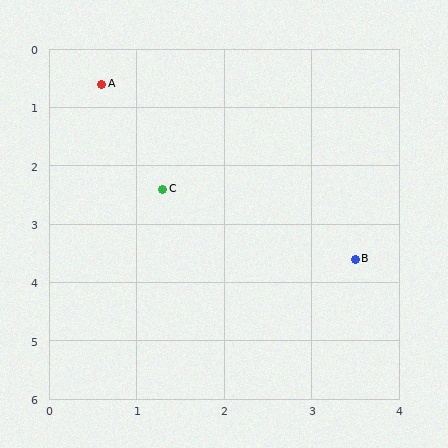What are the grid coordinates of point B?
Point B is at approximately (3.5, 3.6).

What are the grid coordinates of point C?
Point C is at approximately (1.3, 2.4).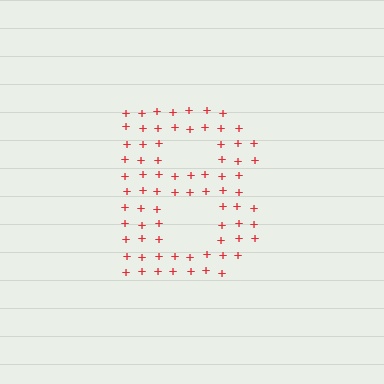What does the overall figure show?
The overall figure shows the letter B.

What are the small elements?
The small elements are plus signs.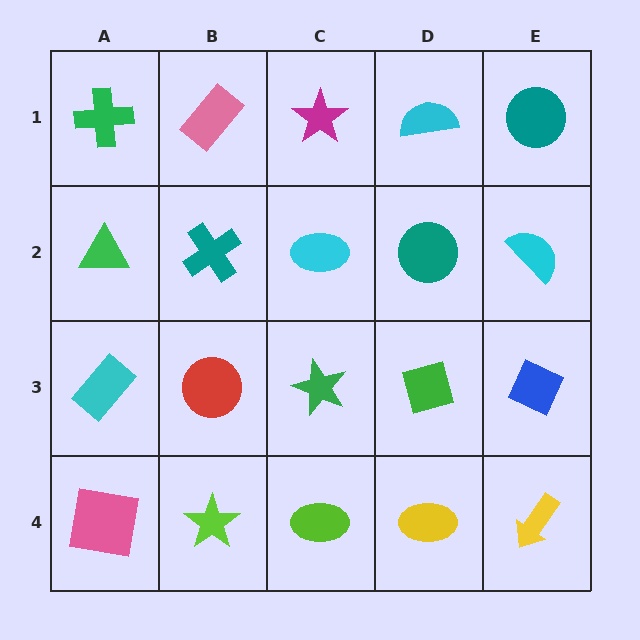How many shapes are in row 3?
5 shapes.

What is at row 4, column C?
A lime ellipse.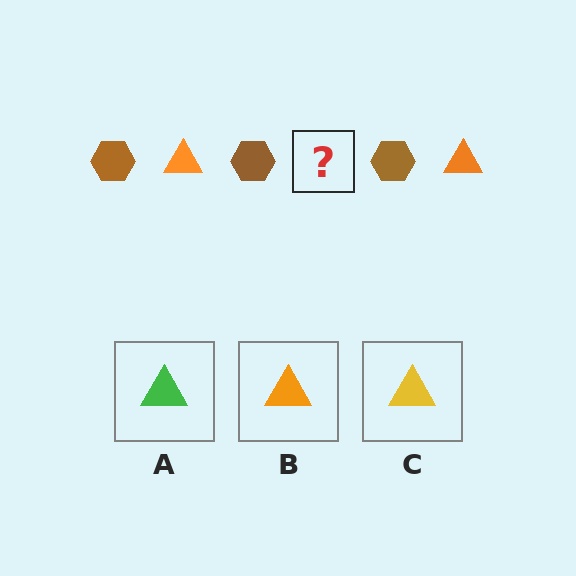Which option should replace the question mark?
Option B.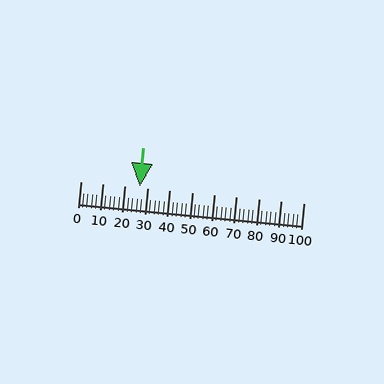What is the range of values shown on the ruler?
The ruler shows values from 0 to 100.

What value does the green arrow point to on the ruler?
The green arrow points to approximately 27.